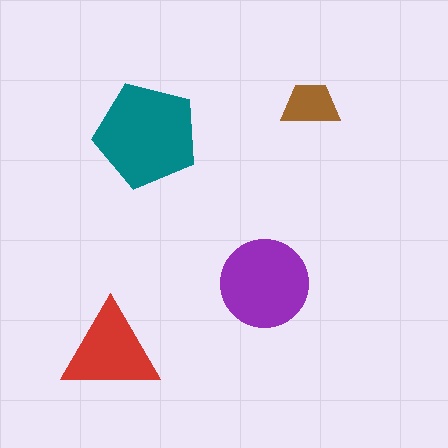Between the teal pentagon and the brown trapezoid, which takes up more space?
The teal pentagon.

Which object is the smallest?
The brown trapezoid.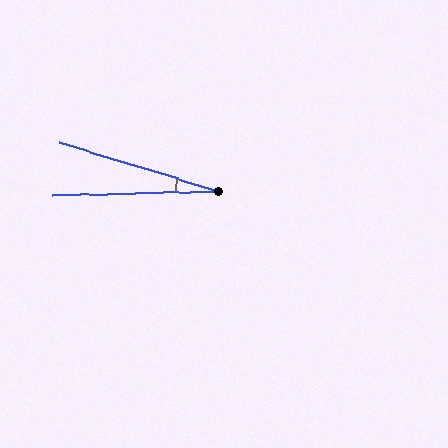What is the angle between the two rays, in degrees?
Approximately 18 degrees.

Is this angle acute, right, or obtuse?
It is acute.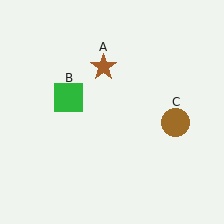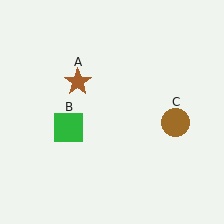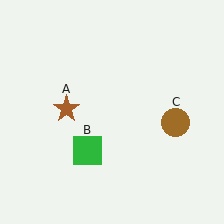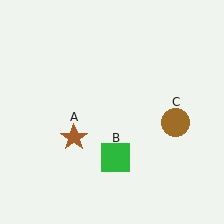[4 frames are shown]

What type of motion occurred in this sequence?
The brown star (object A), green square (object B) rotated counterclockwise around the center of the scene.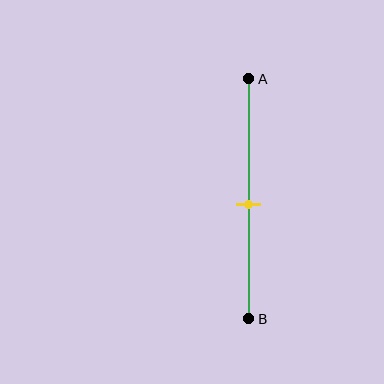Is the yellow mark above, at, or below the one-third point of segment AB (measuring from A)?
The yellow mark is below the one-third point of segment AB.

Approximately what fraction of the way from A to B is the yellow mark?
The yellow mark is approximately 50% of the way from A to B.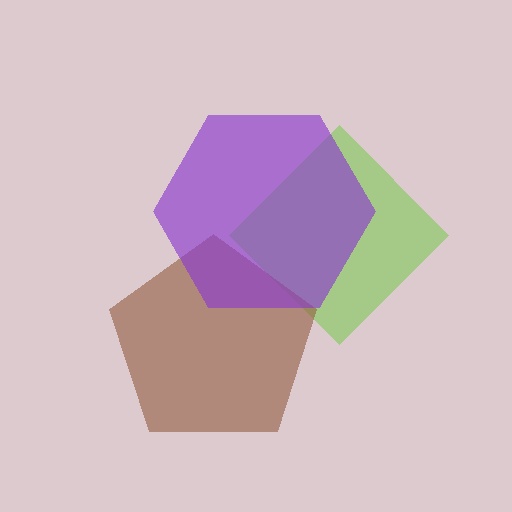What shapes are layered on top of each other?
The layered shapes are: a lime diamond, a brown pentagon, a purple hexagon.